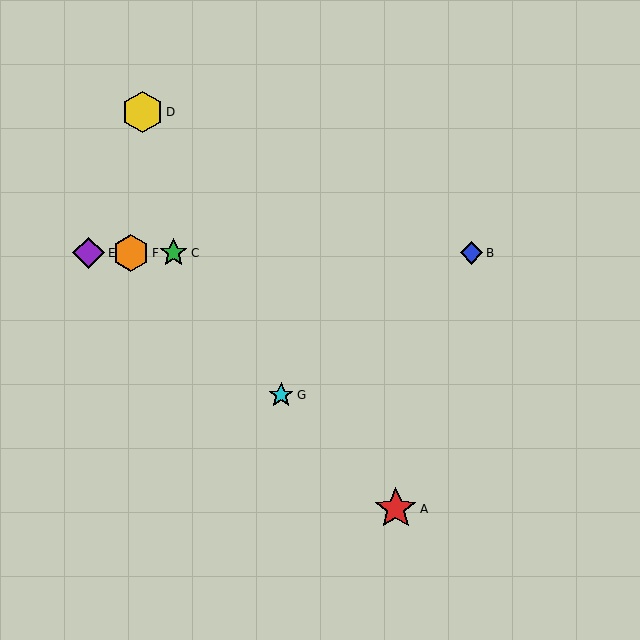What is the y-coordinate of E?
Object E is at y≈253.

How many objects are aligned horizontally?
4 objects (B, C, E, F) are aligned horizontally.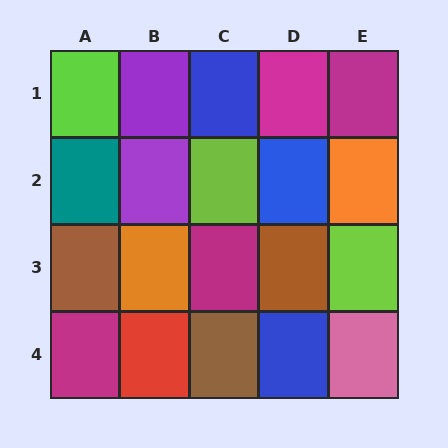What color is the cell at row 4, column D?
Blue.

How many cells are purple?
2 cells are purple.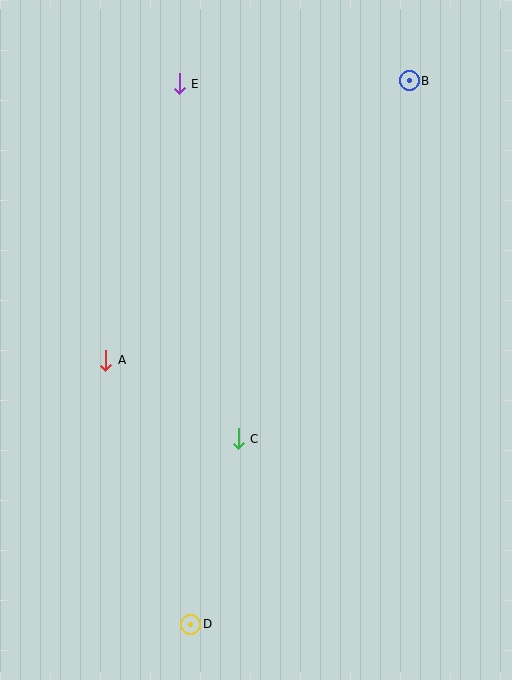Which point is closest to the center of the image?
Point C at (238, 439) is closest to the center.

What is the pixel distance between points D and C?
The distance between D and C is 191 pixels.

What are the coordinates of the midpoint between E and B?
The midpoint between E and B is at (294, 82).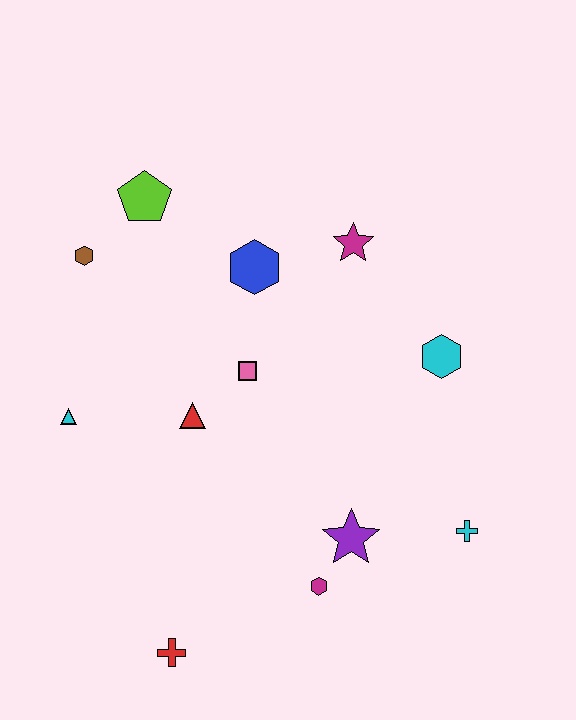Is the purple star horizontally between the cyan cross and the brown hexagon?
Yes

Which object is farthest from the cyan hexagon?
The red cross is farthest from the cyan hexagon.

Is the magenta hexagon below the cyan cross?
Yes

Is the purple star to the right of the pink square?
Yes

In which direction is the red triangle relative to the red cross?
The red triangle is above the red cross.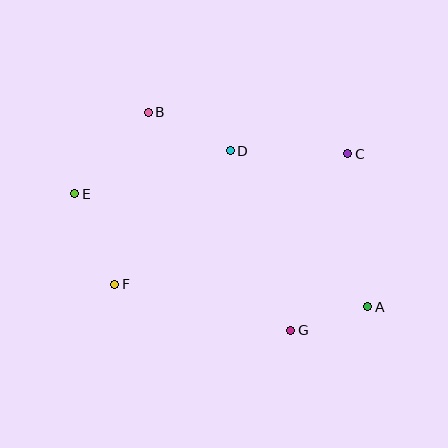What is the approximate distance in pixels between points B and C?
The distance between B and C is approximately 204 pixels.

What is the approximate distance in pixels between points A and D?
The distance between A and D is approximately 208 pixels.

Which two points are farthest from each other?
Points A and E are farthest from each other.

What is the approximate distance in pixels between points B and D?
The distance between B and D is approximately 91 pixels.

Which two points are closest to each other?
Points A and G are closest to each other.